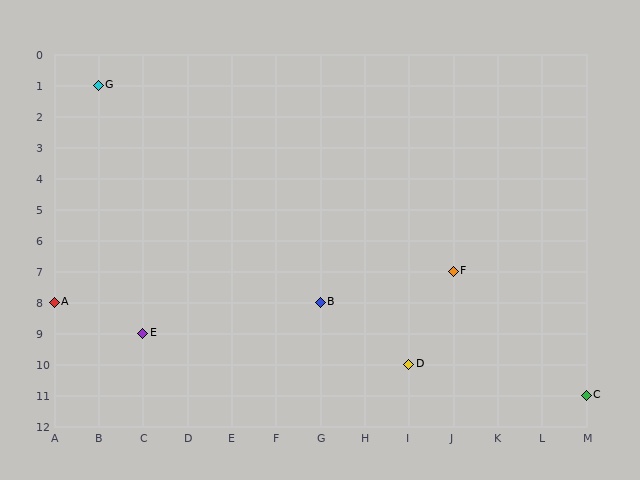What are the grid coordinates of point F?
Point F is at grid coordinates (J, 7).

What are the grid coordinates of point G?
Point G is at grid coordinates (B, 1).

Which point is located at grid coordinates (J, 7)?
Point F is at (J, 7).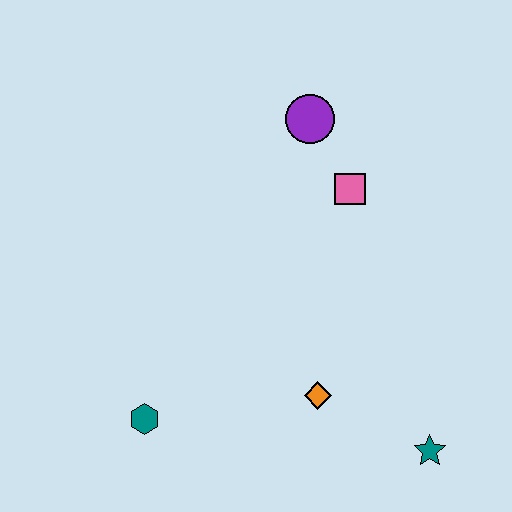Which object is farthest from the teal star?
The purple circle is farthest from the teal star.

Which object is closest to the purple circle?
The pink square is closest to the purple circle.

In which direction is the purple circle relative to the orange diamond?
The purple circle is above the orange diamond.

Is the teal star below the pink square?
Yes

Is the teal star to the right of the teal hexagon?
Yes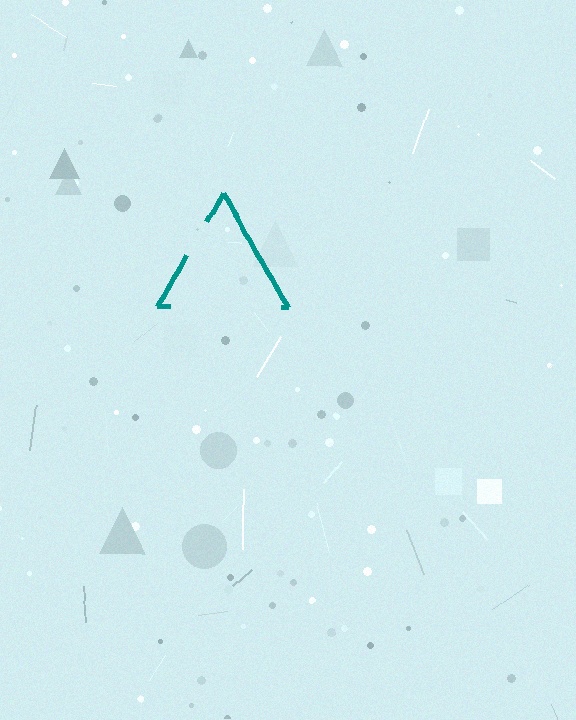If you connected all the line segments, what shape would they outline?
They would outline a triangle.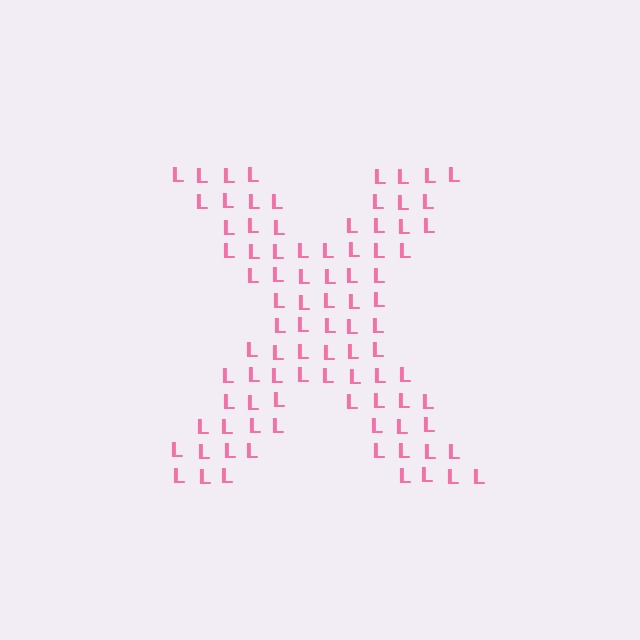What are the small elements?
The small elements are letter L's.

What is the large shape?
The large shape is the letter X.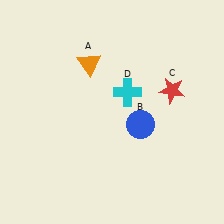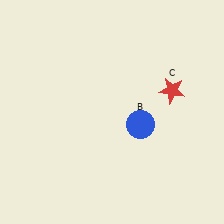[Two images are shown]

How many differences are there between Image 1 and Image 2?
There are 2 differences between the two images.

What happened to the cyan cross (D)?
The cyan cross (D) was removed in Image 2. It was in the top-right area of Image 1.